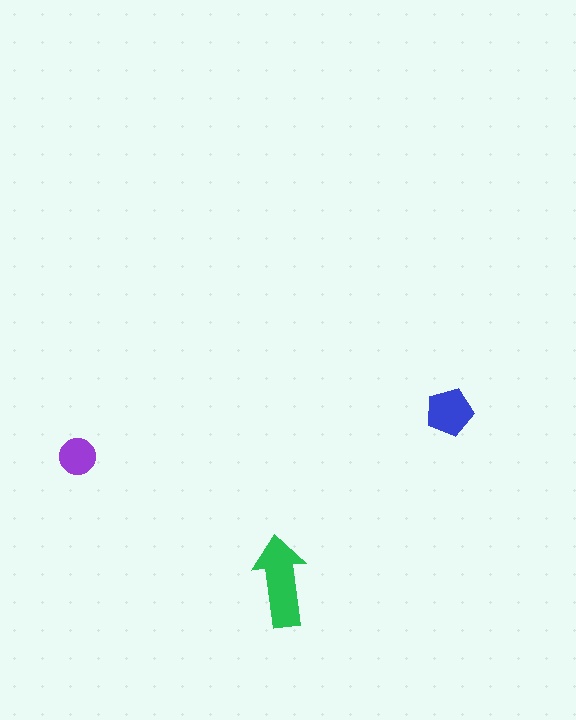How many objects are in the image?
There are 3 objects in the image.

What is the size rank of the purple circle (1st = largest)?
3rd.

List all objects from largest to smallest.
The green arrow, the blue pentagon, the purple circle.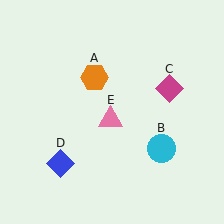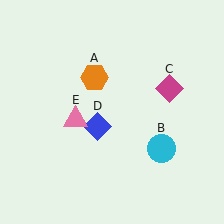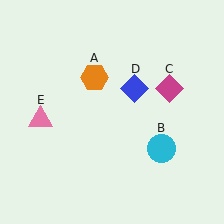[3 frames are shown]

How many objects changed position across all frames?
2 objects changed position: blue diamond (object D), pink triangle (object E).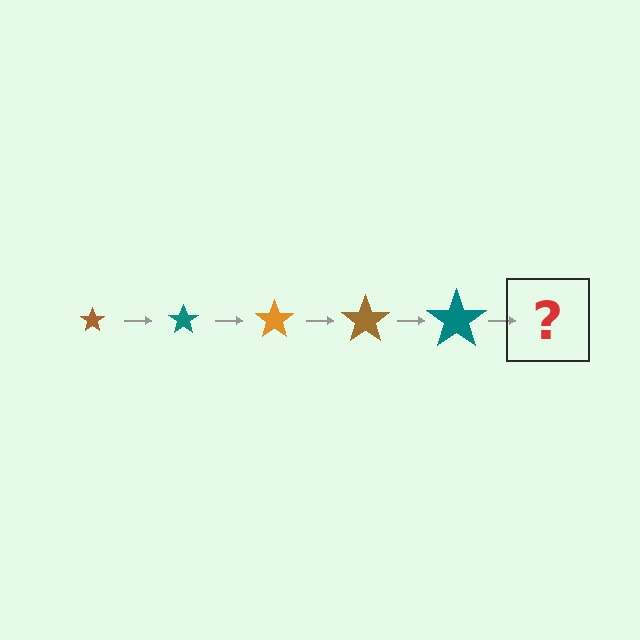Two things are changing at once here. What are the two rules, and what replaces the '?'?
The two rules are that the star grows larger each step and the color cycles through brown, teal, and orange. The '?' should be an orange star, larger than the previous one.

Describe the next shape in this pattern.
It should be an orange star, larger than the previous one.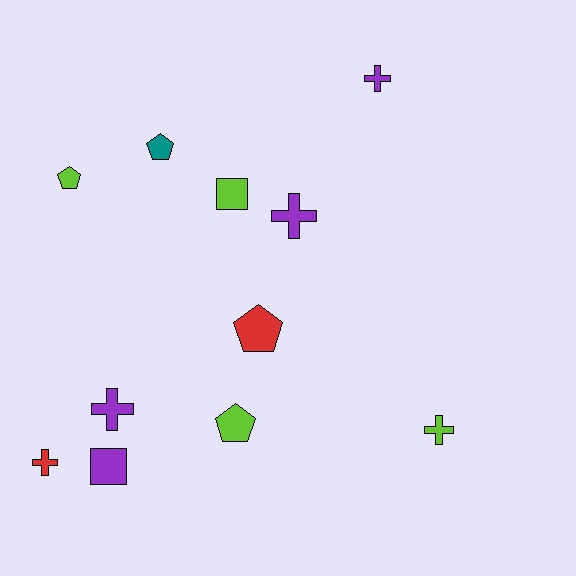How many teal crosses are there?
There are no teal crosses.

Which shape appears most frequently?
Cross, with 5 objects.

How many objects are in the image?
There are 11 objects.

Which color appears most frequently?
Purple, with 4 objects.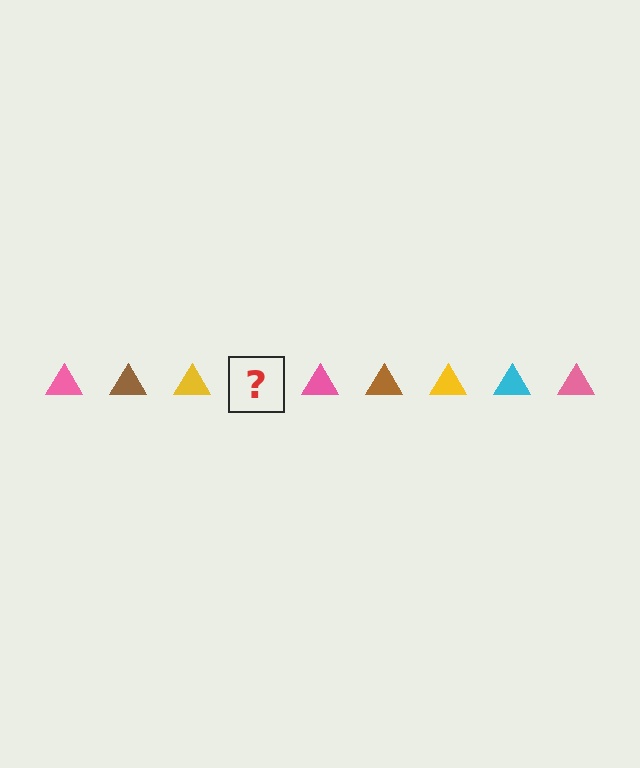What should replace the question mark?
The question mark should be replaced with a cyan triangle.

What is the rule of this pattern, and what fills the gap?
The rule is that the pattern cycles through pink, brown, yellow, cyan triangles. The gap should be filled with a cyan triangle.